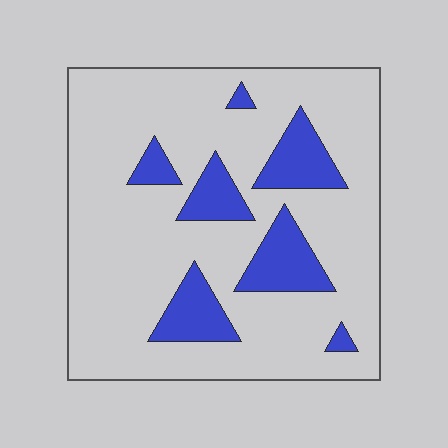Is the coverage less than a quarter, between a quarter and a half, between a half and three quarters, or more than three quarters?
Less than a quarter.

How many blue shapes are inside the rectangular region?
7.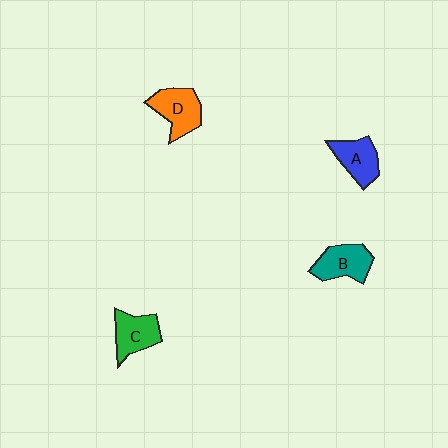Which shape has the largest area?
Shape D (orange).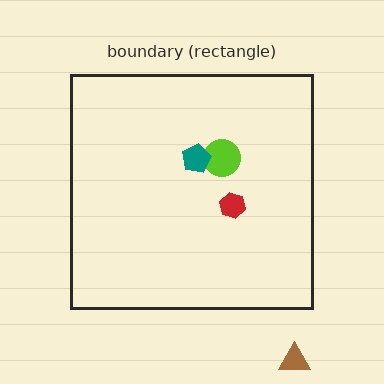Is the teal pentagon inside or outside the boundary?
Inside.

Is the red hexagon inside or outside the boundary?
Inside.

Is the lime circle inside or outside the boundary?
Inside.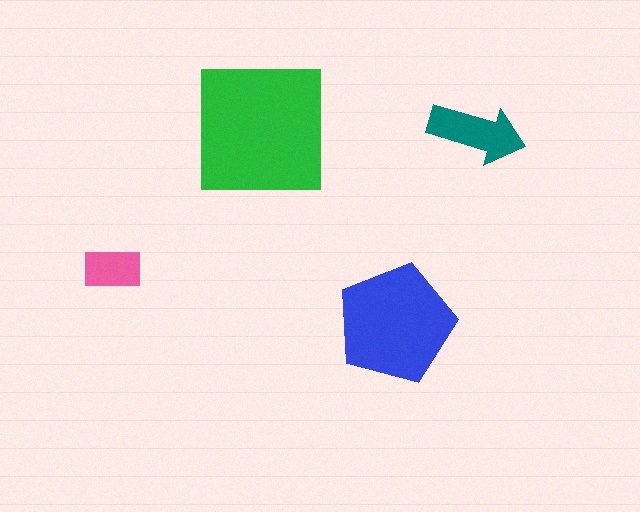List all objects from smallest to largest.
The pink rectangle, the teal arrow, the blue pentagon, the green square.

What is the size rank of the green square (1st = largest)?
1st.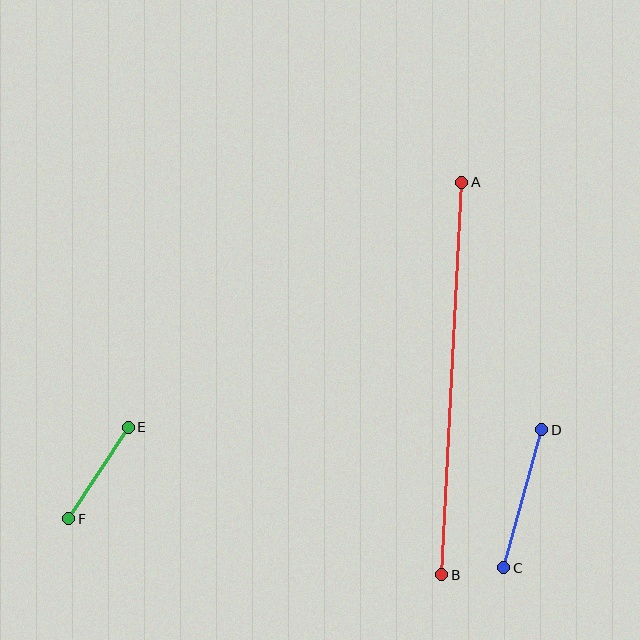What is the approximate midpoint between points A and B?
The midpoint is at approximately (452, 378) pixels.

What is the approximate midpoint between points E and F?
The midpoint is at approximately (99, 473) pixels.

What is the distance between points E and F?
The distance is approximately 109 pixels.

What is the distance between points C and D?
The distance is approximately 143 pixels.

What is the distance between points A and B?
The distance is approximately 393 pixels.